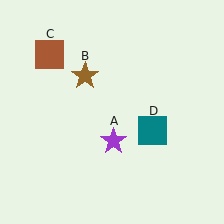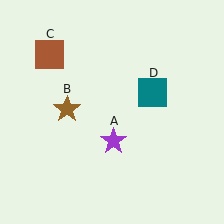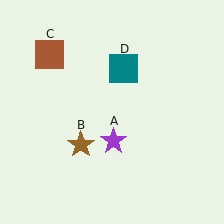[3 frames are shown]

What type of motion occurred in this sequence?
The brown star (object B), teal square (object D) rotated counterclockwise around the center of the scene.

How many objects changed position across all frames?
2 objects changed position: brown star (object B), teal square (object D).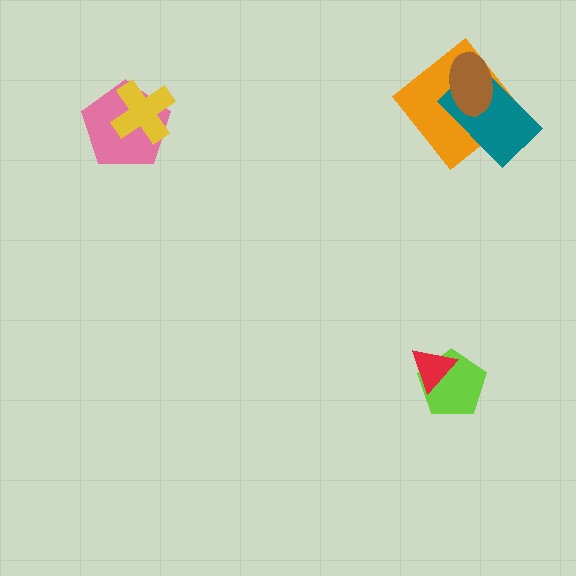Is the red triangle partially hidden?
No, no other shape covers it.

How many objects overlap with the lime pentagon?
1 object overlaps with the lime pentagon.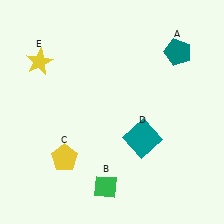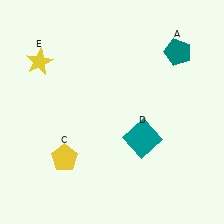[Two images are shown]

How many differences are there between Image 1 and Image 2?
There is 1 difference between the two images.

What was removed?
The green diamond (B) was removed in Image 2.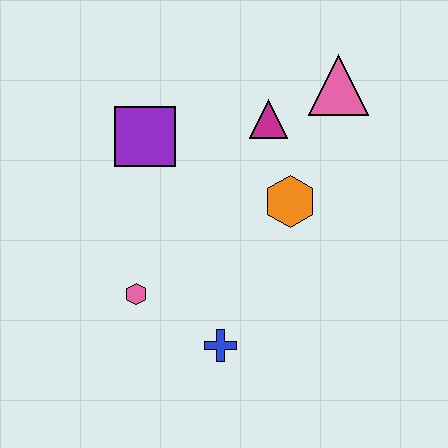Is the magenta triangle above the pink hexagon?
Yes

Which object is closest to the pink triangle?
The magenta triangle is closest to the pink triangle.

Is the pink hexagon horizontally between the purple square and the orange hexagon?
No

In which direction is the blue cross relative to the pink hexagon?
The blue cross is to the right of the pink hexagon.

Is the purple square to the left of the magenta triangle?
Yes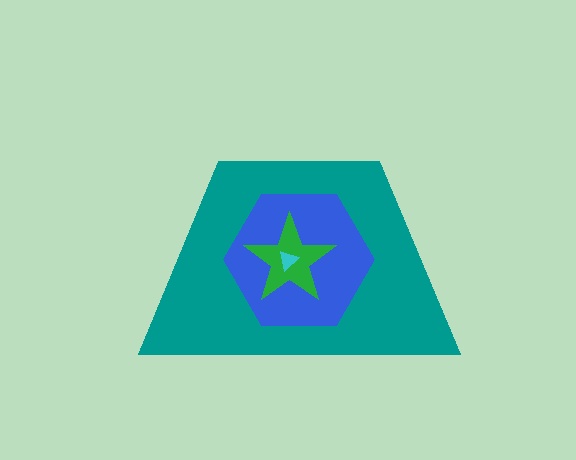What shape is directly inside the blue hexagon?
The green star.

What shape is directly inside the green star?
The cyan triangle.